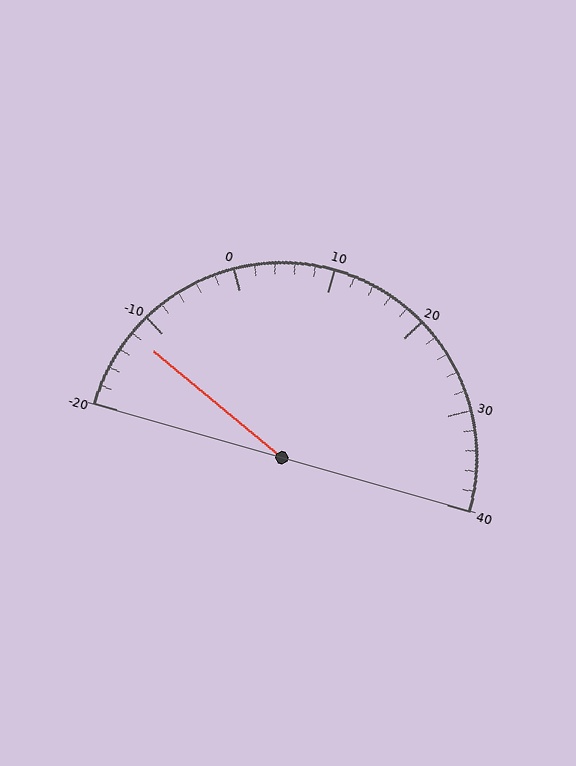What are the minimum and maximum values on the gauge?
The gauge ranges from -20 to 40.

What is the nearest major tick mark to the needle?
The nearest major tick mark is -10.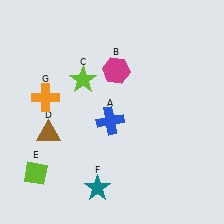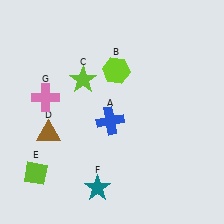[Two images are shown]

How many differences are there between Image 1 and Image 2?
There are 2 differences between the two images.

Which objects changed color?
B changed from magenta to lime. G changed from orange to pink.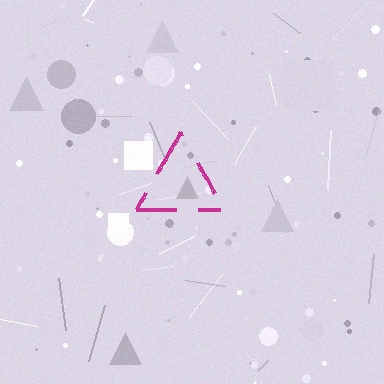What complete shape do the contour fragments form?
The contour fragments form a triangle.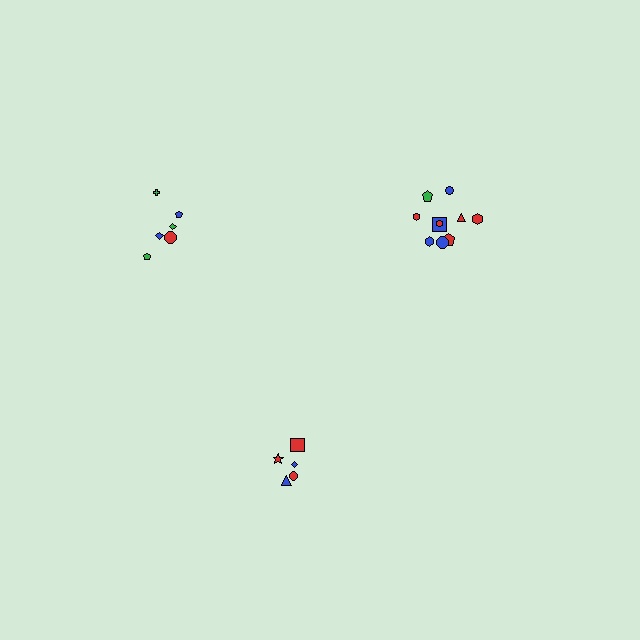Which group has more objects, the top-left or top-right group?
The top-right group.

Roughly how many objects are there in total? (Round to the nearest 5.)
Roughly 20 objects in total.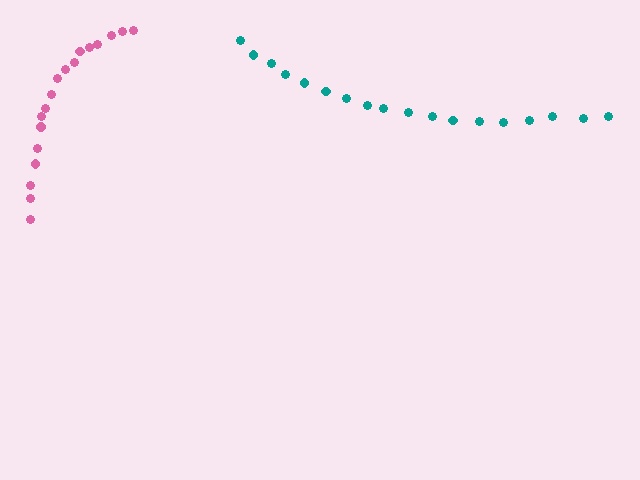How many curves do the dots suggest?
There are 2 distinct paths.